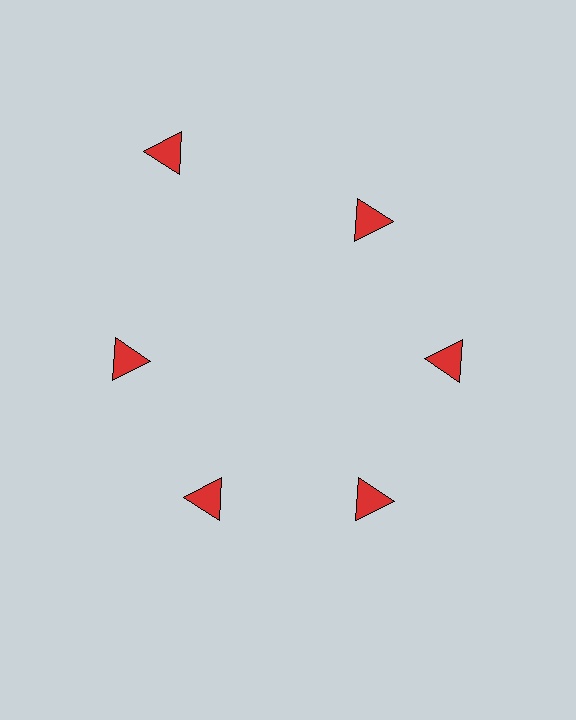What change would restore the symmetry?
The symmetry would be restored by moving it inward, back onto the ring so that all 6 triangles sit at equal angles and equal distance from the center.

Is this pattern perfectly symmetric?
No. The 6 red triangles are arranged in a ring, but one element near the 11 o'clock position is pushed outward from the center, breaking the 6-fold rotational symmetry.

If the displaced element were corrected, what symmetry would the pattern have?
It would have 6-fold rotational symmetry — the pattern would map onto itself every 60 degrees.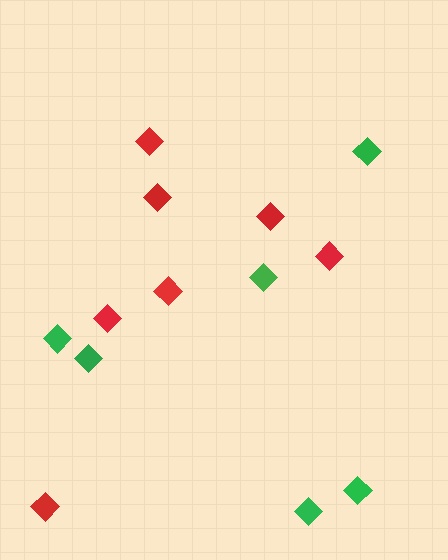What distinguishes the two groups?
There are 2 groups: one group of red diamonds (7) and one group of green diamonds (6).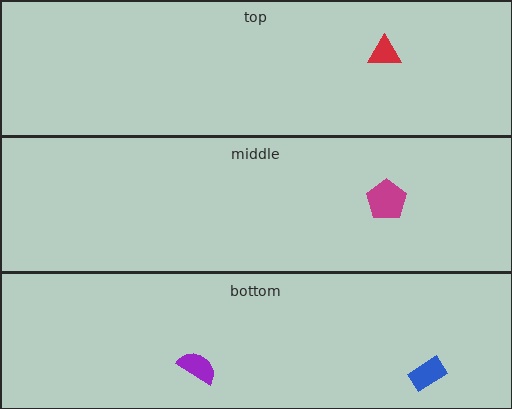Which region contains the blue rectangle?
The bottom region.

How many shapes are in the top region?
1.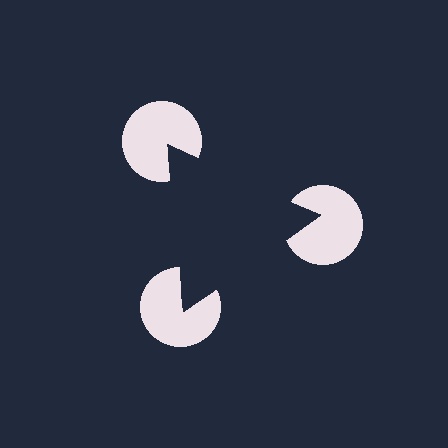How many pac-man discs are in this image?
There are 3 — one at each vertex of the illusory triangle.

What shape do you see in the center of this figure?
An illusory triangle — its edges are inferred from the aligned wedge cuts in the pac-man discs, not physically drawn.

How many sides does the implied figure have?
3 sides.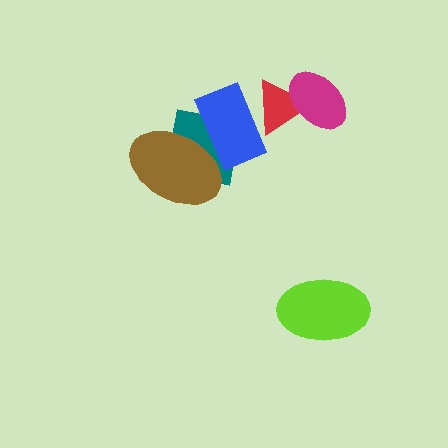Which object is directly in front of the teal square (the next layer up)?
The brown ellipse is directly in front of the teal square.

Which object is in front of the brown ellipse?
The blue rectangle is in front of the brown ellipse.